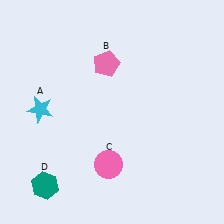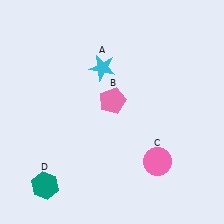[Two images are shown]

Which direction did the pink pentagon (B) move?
The pink pentagon (B) moved down.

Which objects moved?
The objects that moved are: the cyan star (A), the pink pentagon (B), the pink circle (C).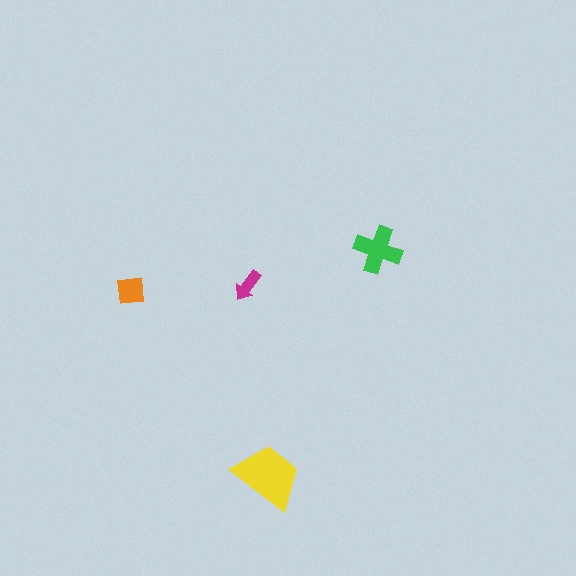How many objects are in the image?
There are 4 objects in the image.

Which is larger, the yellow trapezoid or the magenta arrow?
The yellow trapezoid.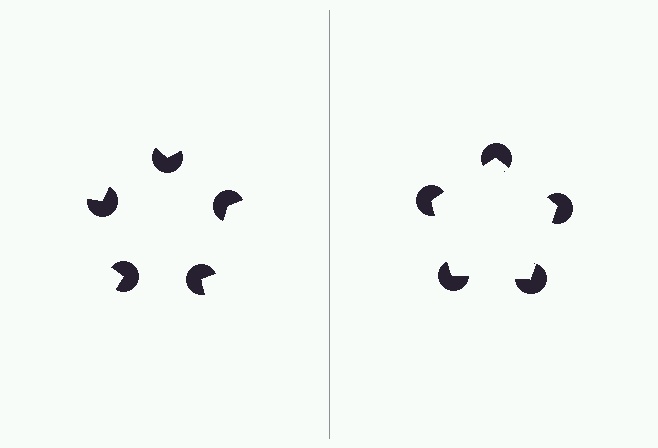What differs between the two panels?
The pac-man discs are positioned identically on both sides; only the wedge orientations differ. On the right they align to a pentagon; on the left they are misaligned.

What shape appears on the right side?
An illusory pentagon.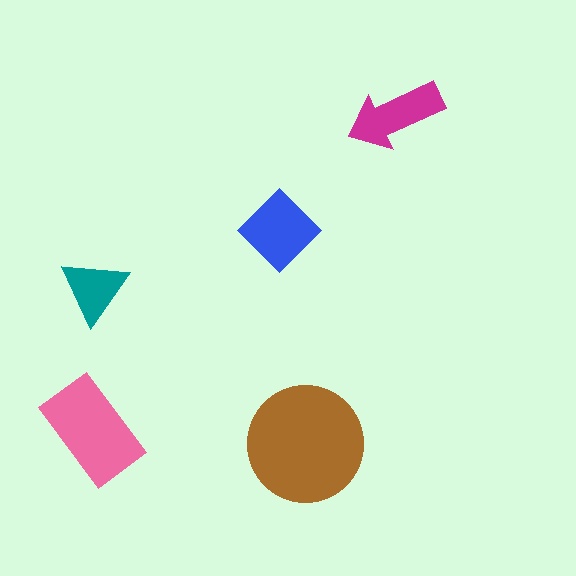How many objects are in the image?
There are 5 objects in the image.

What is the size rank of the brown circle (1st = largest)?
1st.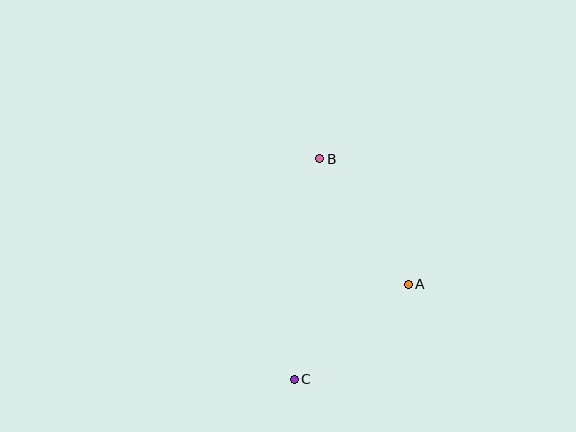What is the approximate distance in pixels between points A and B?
The distance between A and B is approximately 154 pixels.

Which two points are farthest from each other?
Points B and C are farthest from each other.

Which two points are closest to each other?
Points A and C are closest to each other.